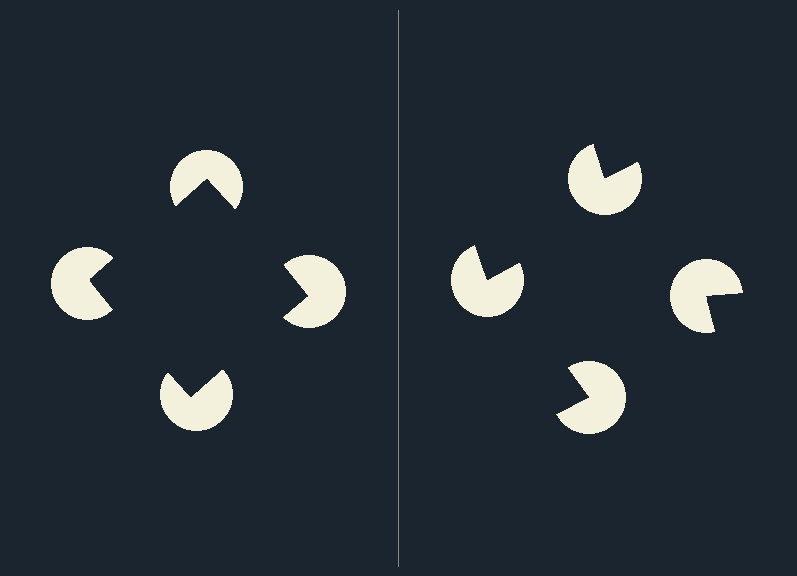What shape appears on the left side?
An illusory square.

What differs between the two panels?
The pac-man discs are positioned identically on both sides; only the wedge orientations differ. On the left they align to a square; on the right they are misaligned.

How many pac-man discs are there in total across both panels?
8 — 4 on each side.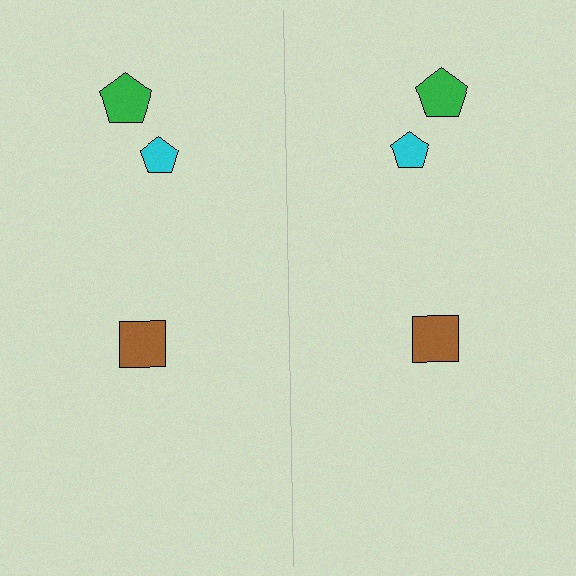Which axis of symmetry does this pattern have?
The pattern has a vertical axis of symmetry running through the center of the image.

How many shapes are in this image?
There are 6 shapes in this image.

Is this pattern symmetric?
Yes, this pattern has bilateral (reflection) symmetry.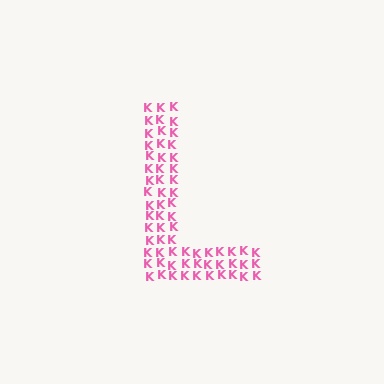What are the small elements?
The small elements are letter K's.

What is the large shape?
The large shape is the letter L.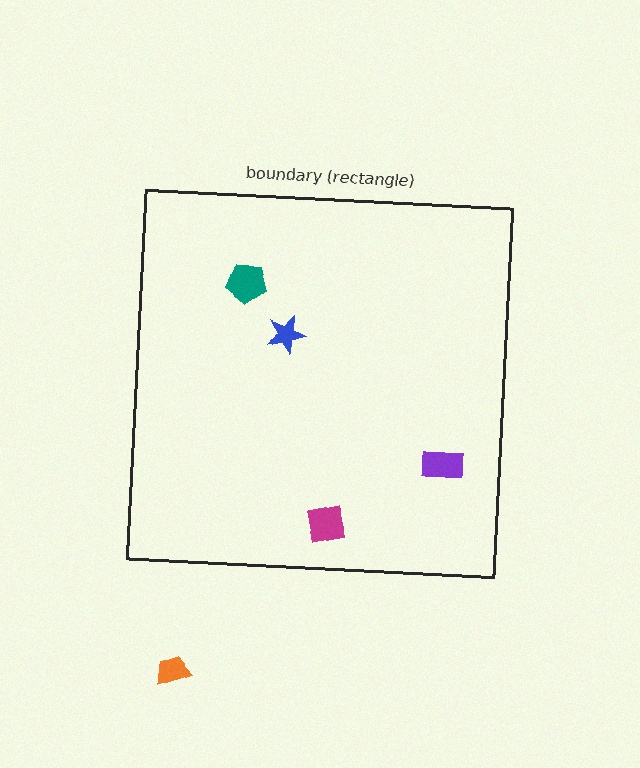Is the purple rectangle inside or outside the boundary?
Inside.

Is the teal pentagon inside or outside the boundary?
Inside.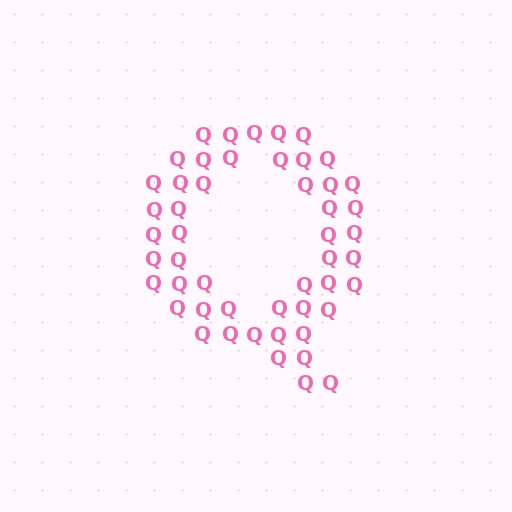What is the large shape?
The large shape is the letter Q.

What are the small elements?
The small elements are letter Q's.